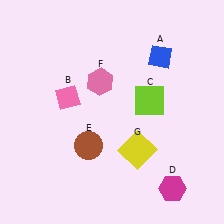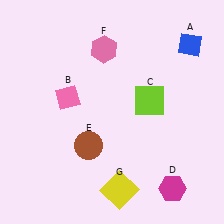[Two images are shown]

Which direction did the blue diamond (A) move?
The blue diamond (A) moved right.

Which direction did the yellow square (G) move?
The yellow square (G) moved down.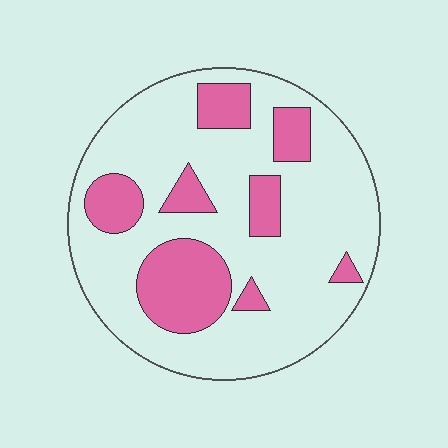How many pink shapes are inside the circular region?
8.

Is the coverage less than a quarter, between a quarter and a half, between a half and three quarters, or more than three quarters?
Between a quarter and a half.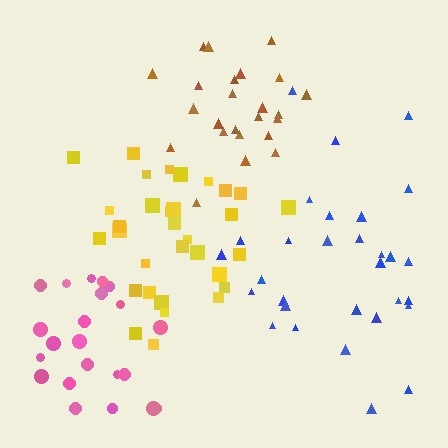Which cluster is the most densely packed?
Brown.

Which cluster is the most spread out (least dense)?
Blue.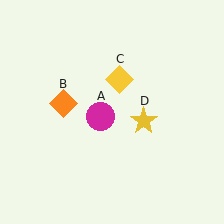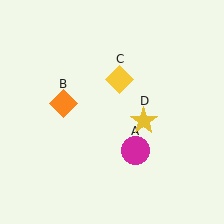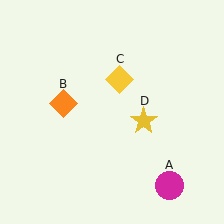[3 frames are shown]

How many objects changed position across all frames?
1 object changed position: magenta circle (object A).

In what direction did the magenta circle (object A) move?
The magenta circle (object A) moved down and to the right.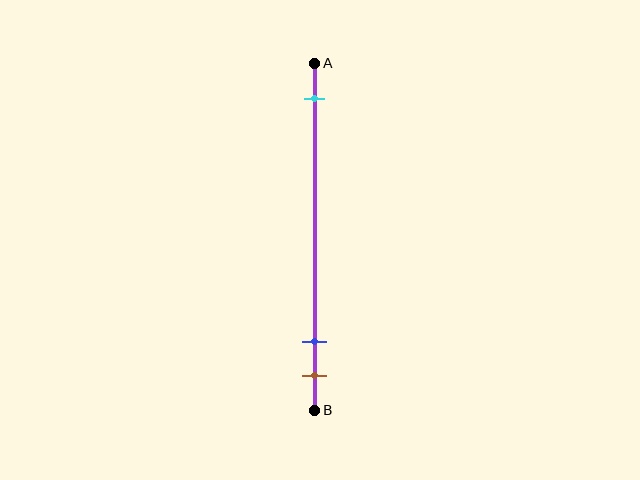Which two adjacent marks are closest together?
The blue and brown marks are the closest adjacent pair.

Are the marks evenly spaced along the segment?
No, the marks are not evenly spaced.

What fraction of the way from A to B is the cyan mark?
The cyan mark is approximately 10% (0.1) of the way from A to B.